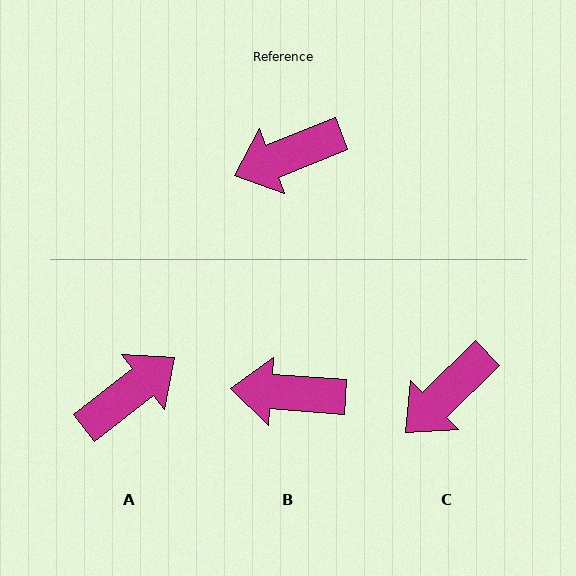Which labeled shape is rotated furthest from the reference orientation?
A, about 164 degrees away.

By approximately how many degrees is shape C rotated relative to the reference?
Approximately 23 degrees counter-clockwise.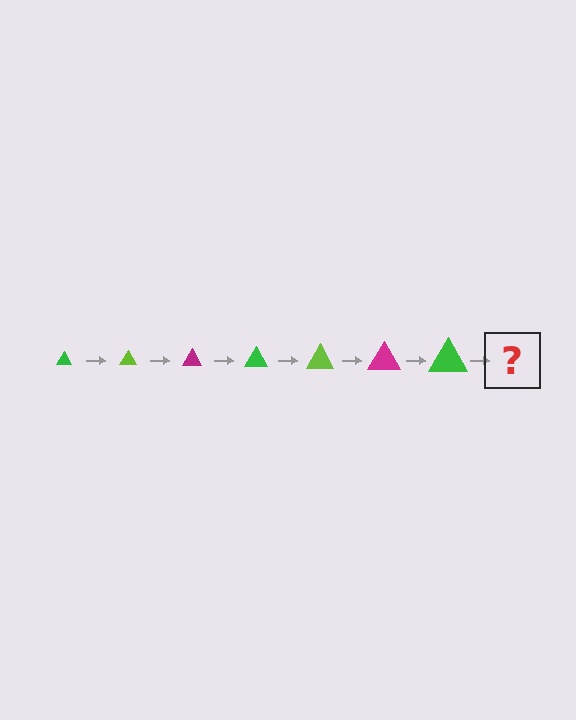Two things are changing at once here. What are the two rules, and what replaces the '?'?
The two rules are that the triangle grows larger each step and the color cycles through green, lime, and magenta. The '?' should be a lime triangle, larger than the previous one.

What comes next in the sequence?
The next element should be a lime triangle, larger than the previous one.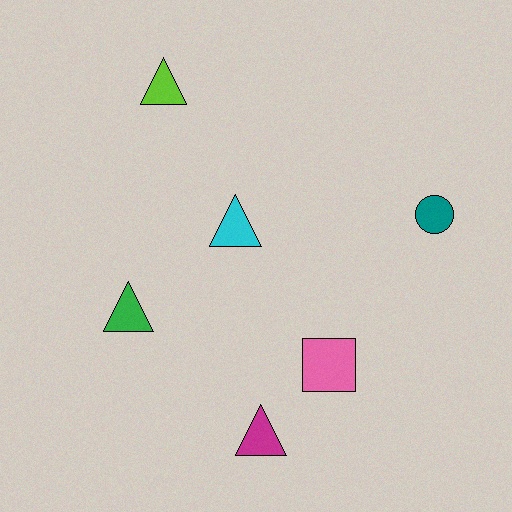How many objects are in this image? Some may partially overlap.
There are 6 objects.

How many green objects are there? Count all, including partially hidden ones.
There is 1 green object.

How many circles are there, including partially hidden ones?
There is 1 circle.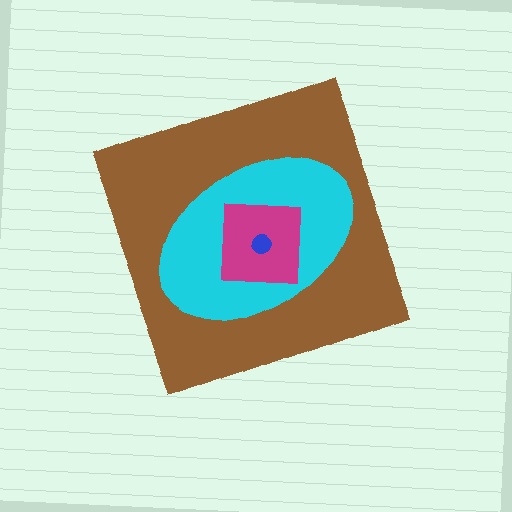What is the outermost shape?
The brown diamond.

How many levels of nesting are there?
4.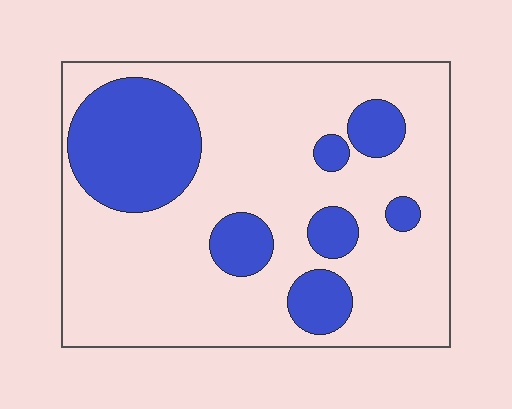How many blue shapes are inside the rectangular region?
7.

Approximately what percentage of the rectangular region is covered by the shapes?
Approximately 25%.